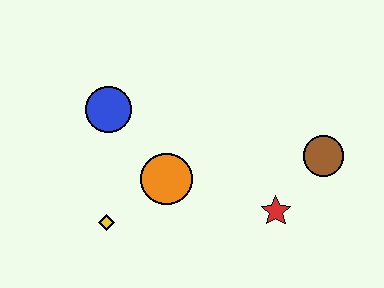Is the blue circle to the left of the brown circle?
Yes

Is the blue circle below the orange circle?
No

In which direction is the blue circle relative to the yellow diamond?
The blue circle is above the yellow diamond.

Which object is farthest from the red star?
The blue circle is farthest from the red star.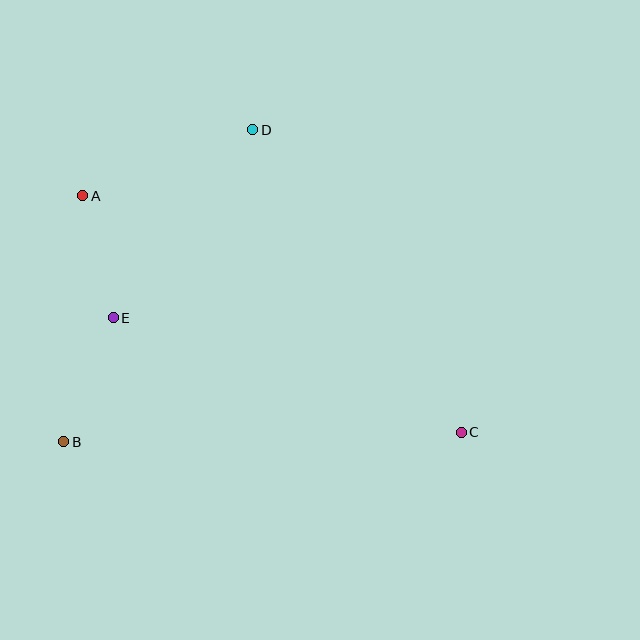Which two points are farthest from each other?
Points A and C are farthest from each other.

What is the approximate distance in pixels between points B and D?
The distance between B and D is approximately 365 pixels.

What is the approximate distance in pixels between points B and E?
The distance between B and E is approximately 134 pixels.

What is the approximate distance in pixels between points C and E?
The distance between C and E is approximately 366 pixels.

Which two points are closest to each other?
Points A and E are closest to each other.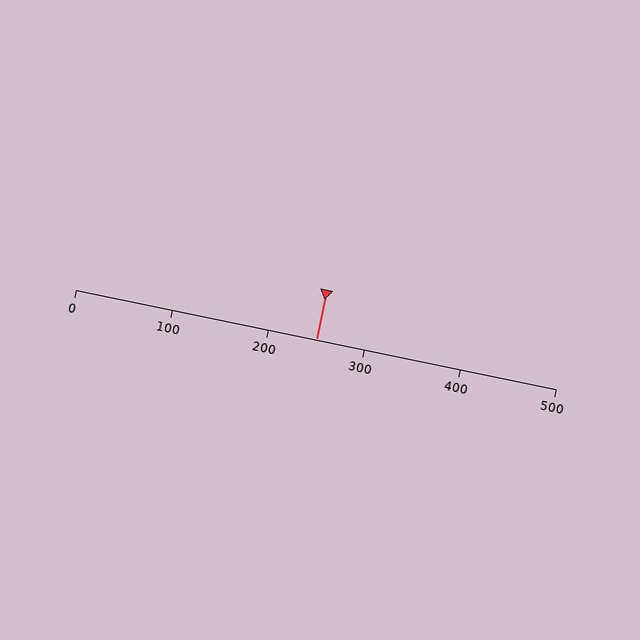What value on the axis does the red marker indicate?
The marker indicates approximately 250.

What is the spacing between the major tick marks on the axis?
The major ticks are spaced 100 apart.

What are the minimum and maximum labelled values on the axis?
The axis runs from 0 to 500.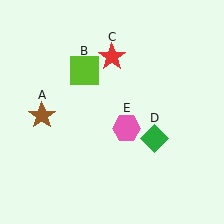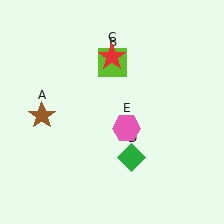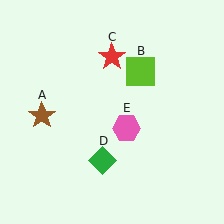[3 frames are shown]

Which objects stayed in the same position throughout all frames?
Brown star (object A) and red star (object C) and pink hexagon (object E) remained stationary.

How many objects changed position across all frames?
2 objects changed position: lime square (object B), green diamond (object D).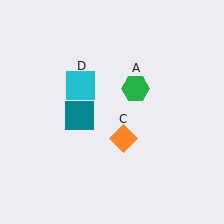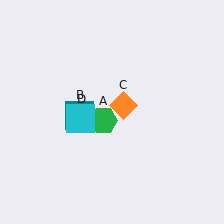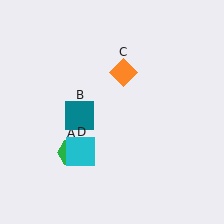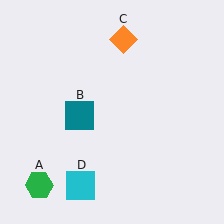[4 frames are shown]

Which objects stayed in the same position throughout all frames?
Teal square (object B) remained stationary.